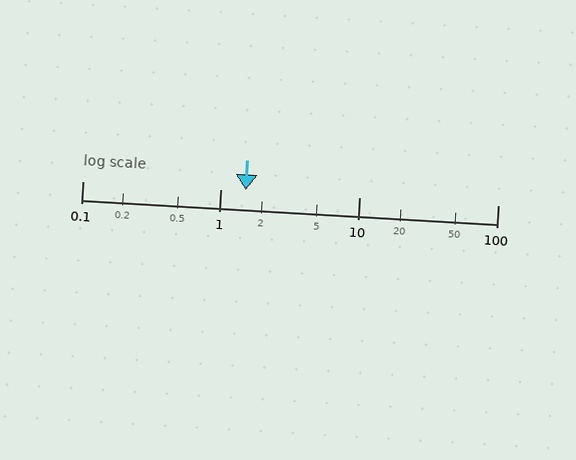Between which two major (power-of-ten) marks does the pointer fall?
The pointer is between 1 and 10.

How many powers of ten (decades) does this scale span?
The scale spans 3 decades, from 0.1 to 100.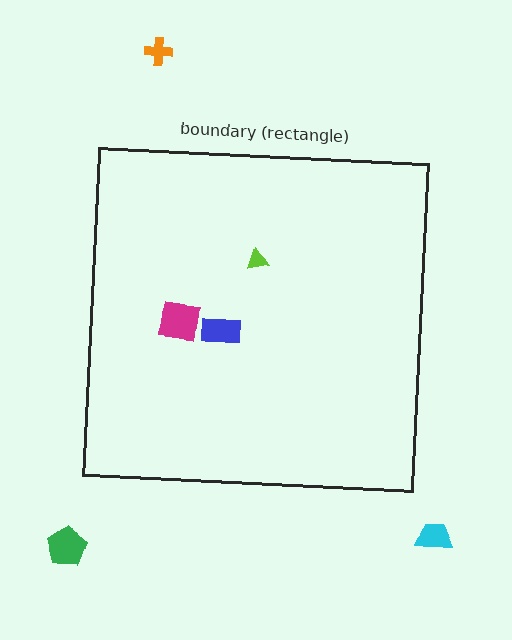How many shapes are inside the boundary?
3 inside, 3 outside.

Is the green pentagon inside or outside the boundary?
Outside.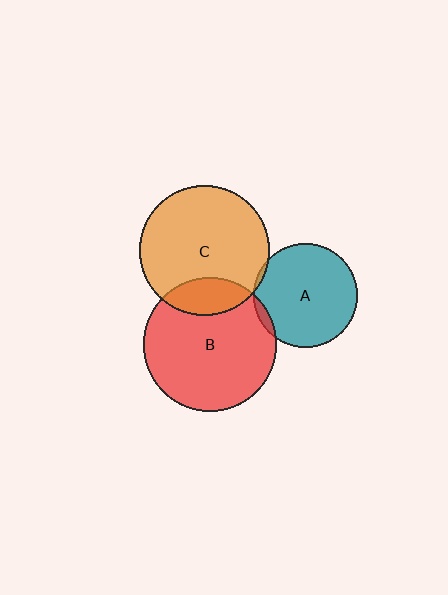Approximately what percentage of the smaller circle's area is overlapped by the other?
Approximately 20%.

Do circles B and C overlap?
Yes.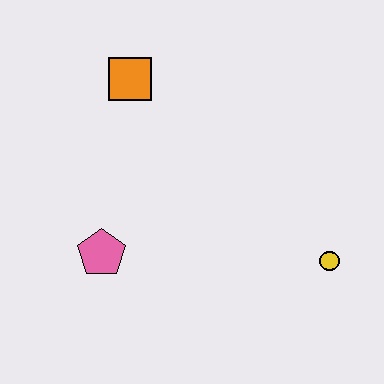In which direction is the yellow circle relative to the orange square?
The yellow circle is to the right of the orange square.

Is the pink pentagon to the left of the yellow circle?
Yes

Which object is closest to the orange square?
The pink pentagon is closest to the orange square.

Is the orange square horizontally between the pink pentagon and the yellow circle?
Yes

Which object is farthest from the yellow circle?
The orange square is farthest from the yellow circle.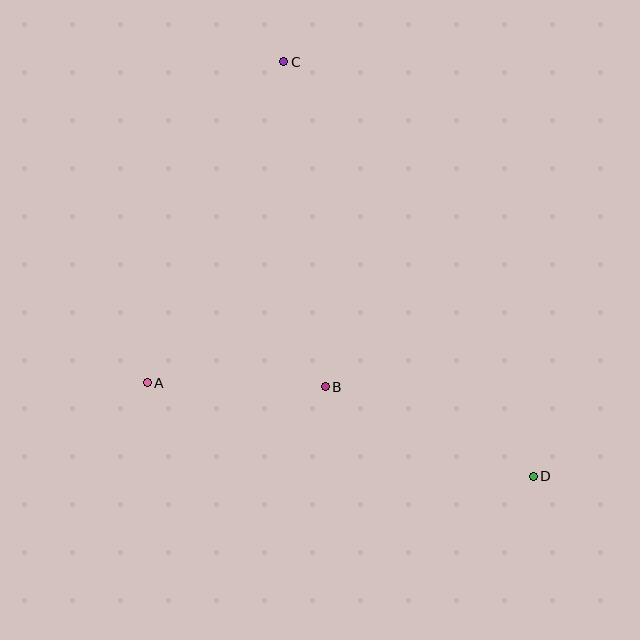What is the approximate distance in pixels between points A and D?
The distance between A and D is approximately 397 pixels.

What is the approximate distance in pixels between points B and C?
The distance between B and C is approximately 328 pixels.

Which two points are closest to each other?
Points A and B are closest to each other.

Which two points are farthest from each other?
Points C and D are farthest from each other.